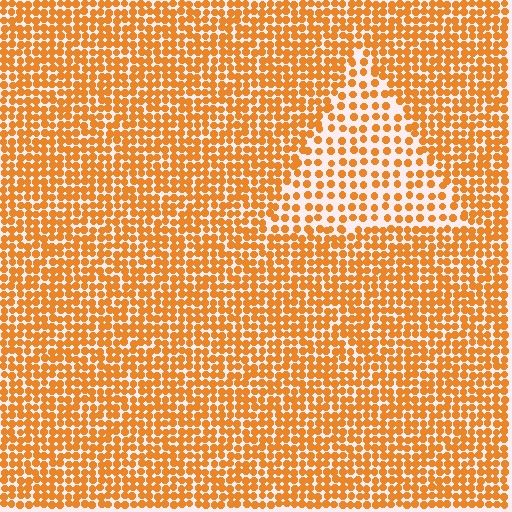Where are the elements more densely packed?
The elements are more densely packed outside the triangle boundary.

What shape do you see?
I see a triangle.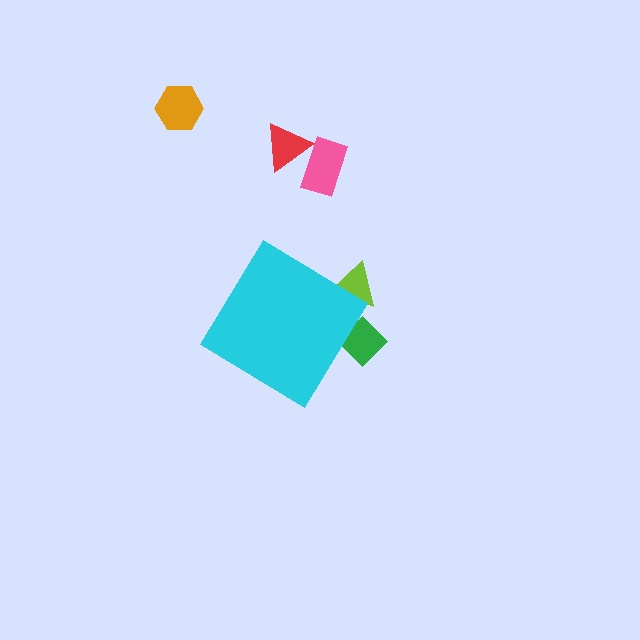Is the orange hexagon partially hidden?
No, the orange hexagon is fully visible.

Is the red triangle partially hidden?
No, the red triangle is fully visible.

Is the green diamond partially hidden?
Yes, the green diamond is partially hidden behind the cyan diamond.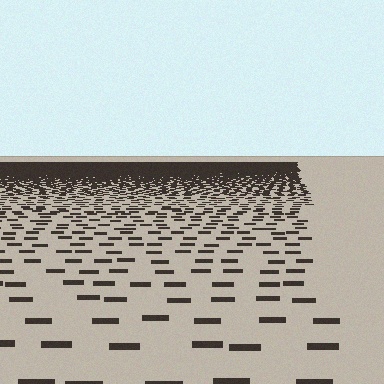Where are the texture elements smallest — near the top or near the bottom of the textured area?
Near the top.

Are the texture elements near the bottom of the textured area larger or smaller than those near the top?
Larger. Near the bottom, elements are closer to the viewer and appear at a bigger on-screen size.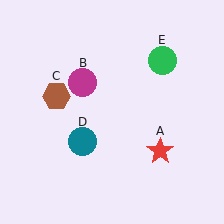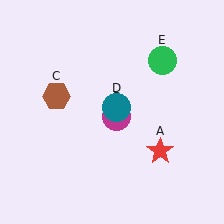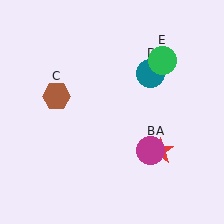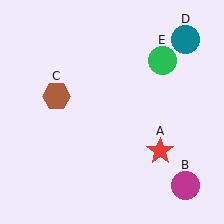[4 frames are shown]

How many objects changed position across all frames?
2 objects changed position: magenta circle (object B), teal circle (object D).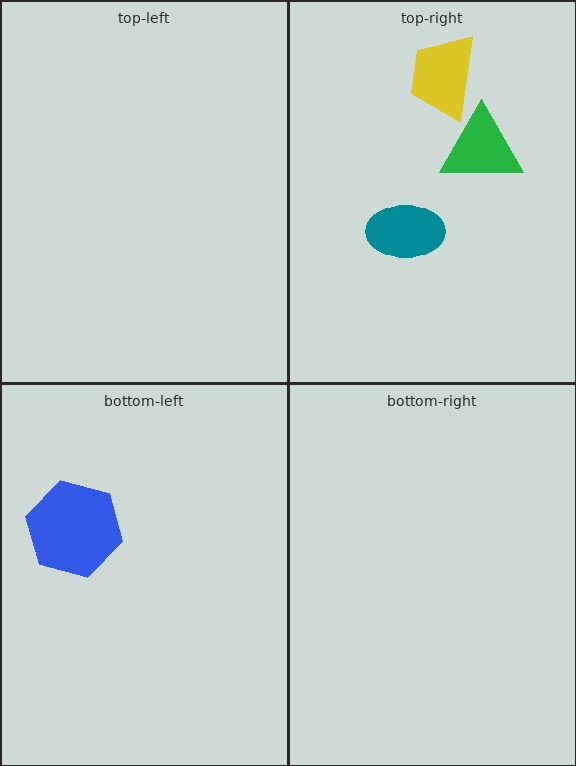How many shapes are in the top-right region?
3.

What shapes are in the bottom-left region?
The blue hexagon.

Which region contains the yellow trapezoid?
The top-right region.